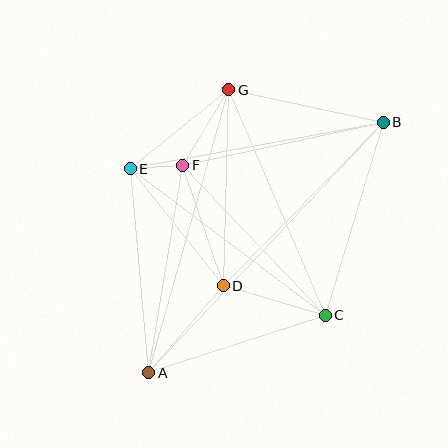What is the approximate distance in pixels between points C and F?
The distance between C and F is approximately 206 pixels.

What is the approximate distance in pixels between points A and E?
The distance between A and E is approximately 205 pixels.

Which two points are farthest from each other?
Points A and B are farthest from each other.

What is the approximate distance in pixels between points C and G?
The distance between C and G is approximately 245 pixels.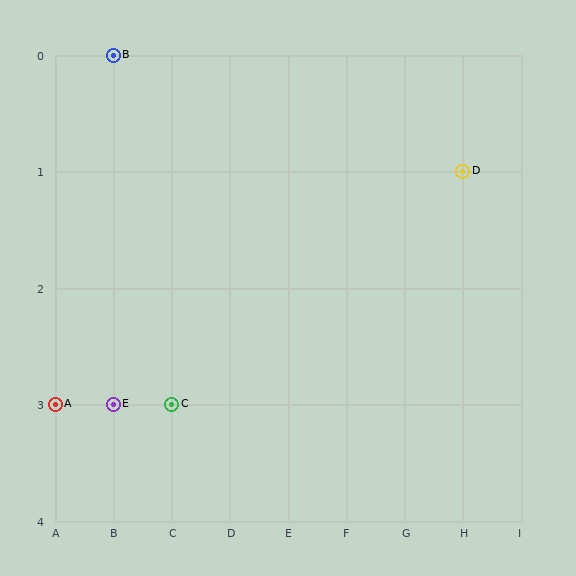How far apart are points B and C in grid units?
Points B and C are 1 column and 3 rows apart (about 3.2 grid units diagonally).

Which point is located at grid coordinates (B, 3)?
Point E is at (B, 3).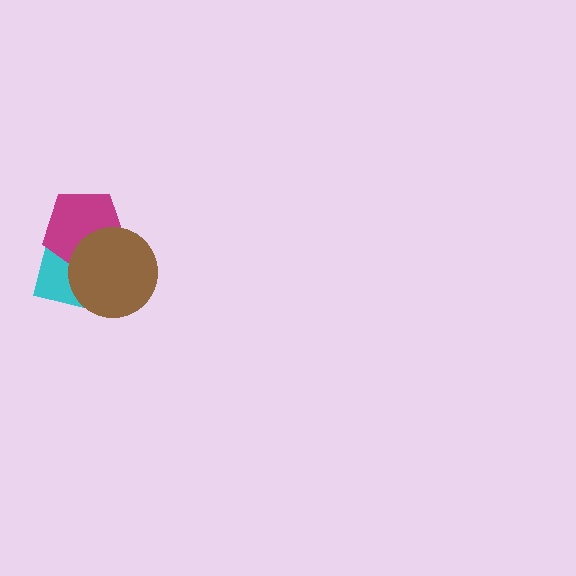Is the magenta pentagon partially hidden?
Yes, it is partially covered by another shape.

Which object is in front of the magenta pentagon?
The brown circle is in front of the magenta pentagon.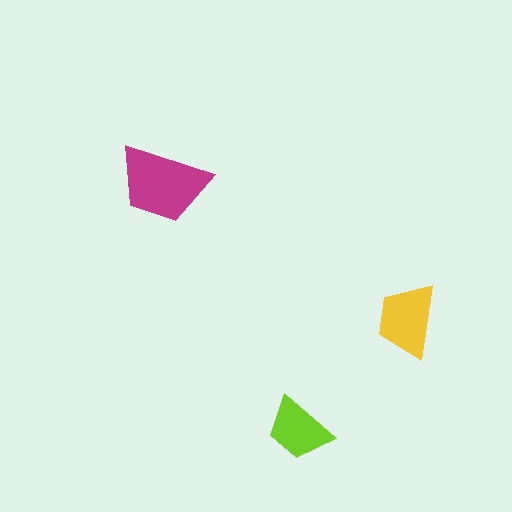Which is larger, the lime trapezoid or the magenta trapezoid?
The magenta one.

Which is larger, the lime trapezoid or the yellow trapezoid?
The yellow one.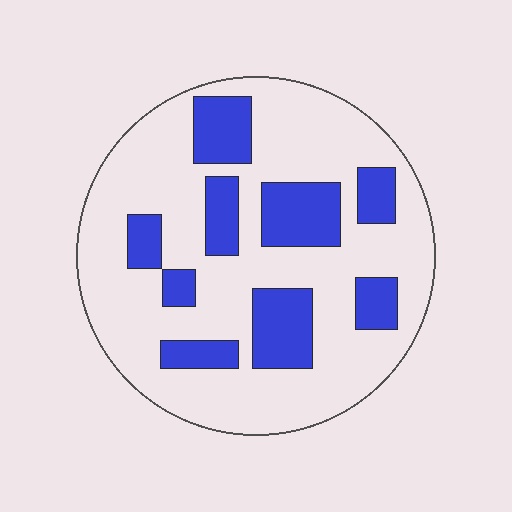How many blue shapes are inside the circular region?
9.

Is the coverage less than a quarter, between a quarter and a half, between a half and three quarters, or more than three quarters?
Between a quarter and a half.